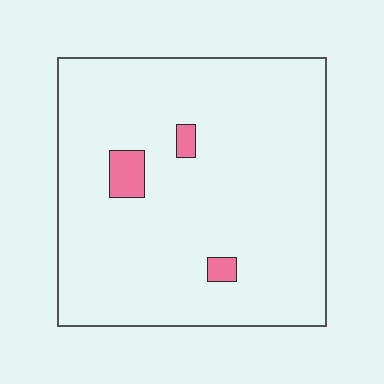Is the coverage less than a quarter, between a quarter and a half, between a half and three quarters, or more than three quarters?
Less than a quarter.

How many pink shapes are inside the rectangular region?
3.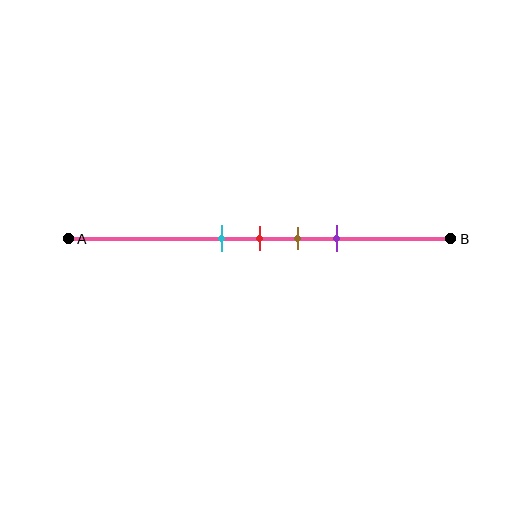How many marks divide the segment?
There are 4 marks dividing the segment.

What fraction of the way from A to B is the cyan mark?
The cyan mark is approximately 40% (0.4) of the way from A to B.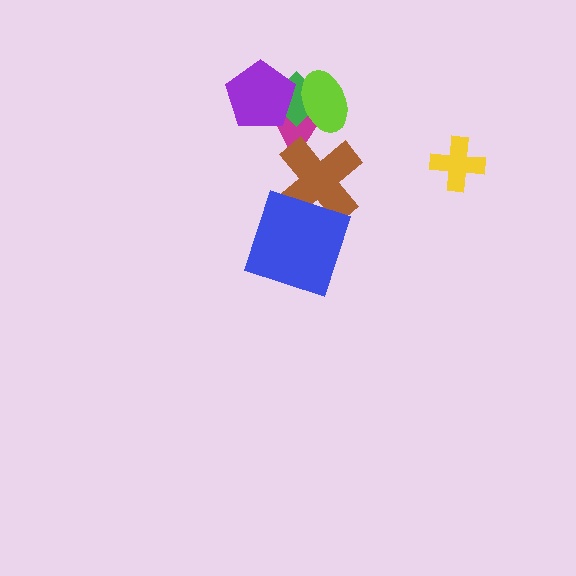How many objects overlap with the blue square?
1 object overlaps with the blue square.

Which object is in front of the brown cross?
The blue square is in front of the brown cross.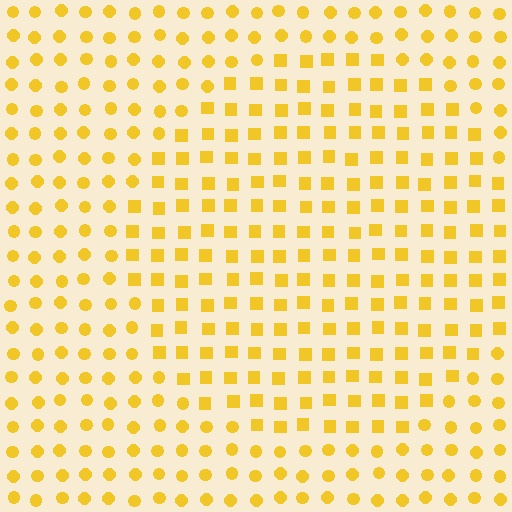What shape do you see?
I see a circle.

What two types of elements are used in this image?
The image uses squares inside the circle region and circles outside it.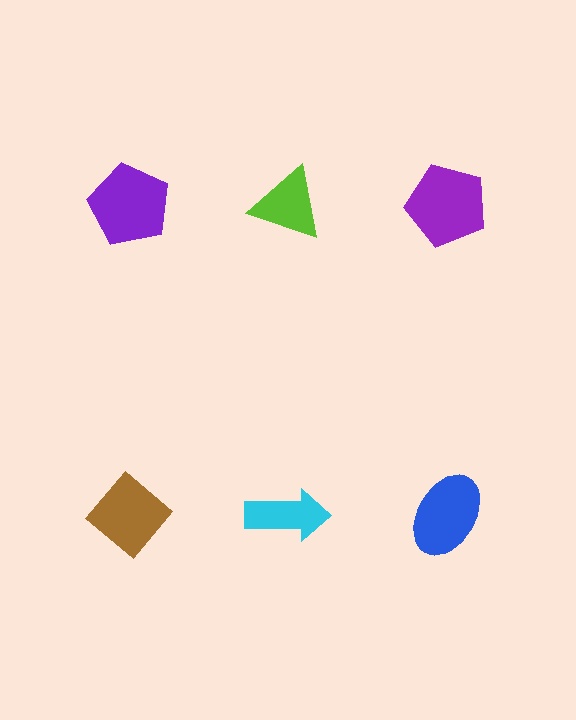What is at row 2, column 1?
A brown diamond.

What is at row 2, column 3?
A blue ellipse.